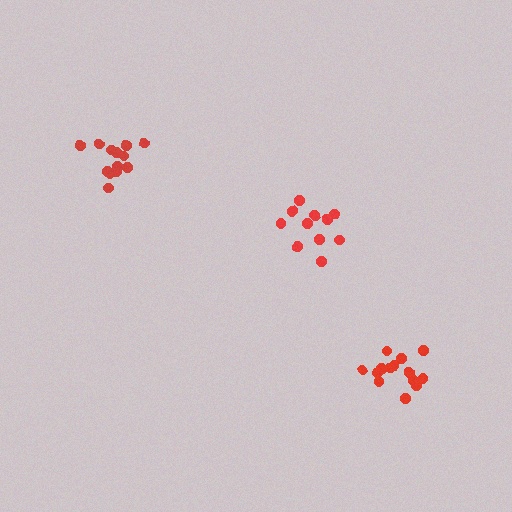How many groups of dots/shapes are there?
There are 3 groups.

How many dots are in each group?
Group 1: 11 dots, Group 2: 14 dots, Group 3: 13 dots (38 total).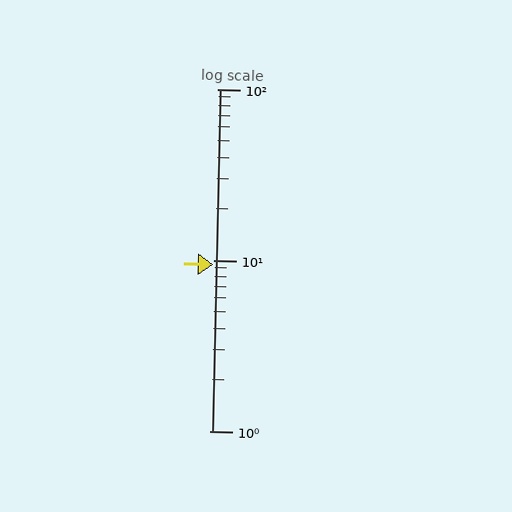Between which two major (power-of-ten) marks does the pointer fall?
The pointer is between 1 and 10.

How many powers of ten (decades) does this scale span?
The scale spans 2 decades, from 1 to 100.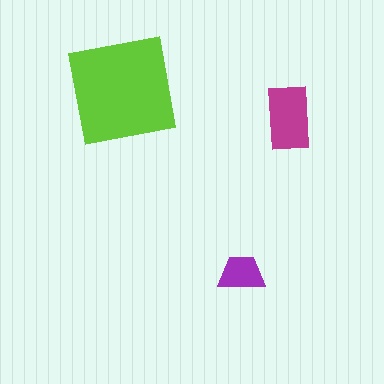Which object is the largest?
The lime square.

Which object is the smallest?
The purple trapezoid.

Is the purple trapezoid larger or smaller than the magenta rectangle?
Smaller.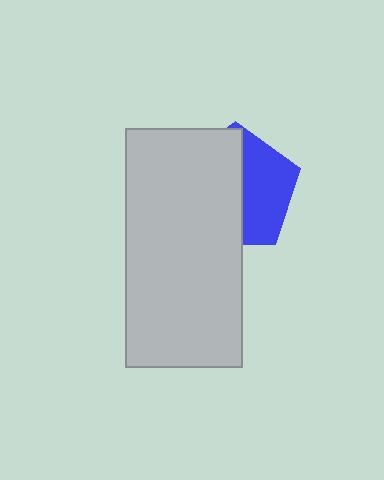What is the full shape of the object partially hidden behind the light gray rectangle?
The partially hidden object is a blue pentagon.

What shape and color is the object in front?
The object in front is a light gray rectangle.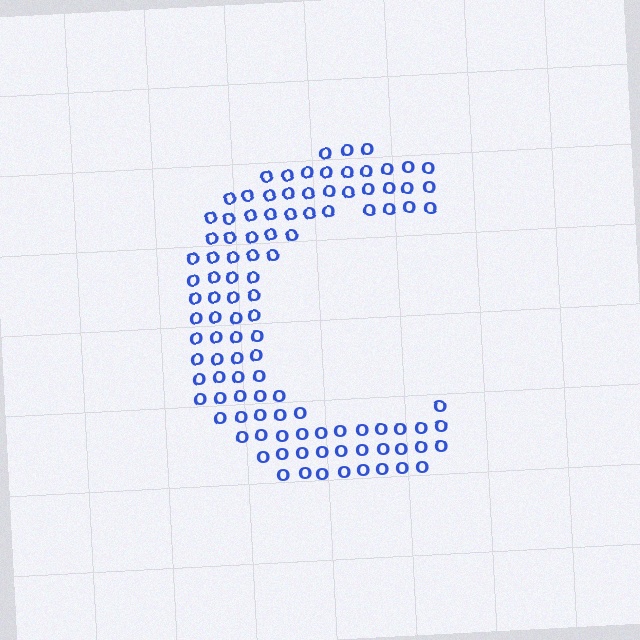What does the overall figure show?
The overall figure shows the letter C.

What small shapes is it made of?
It is made of small letter O's.